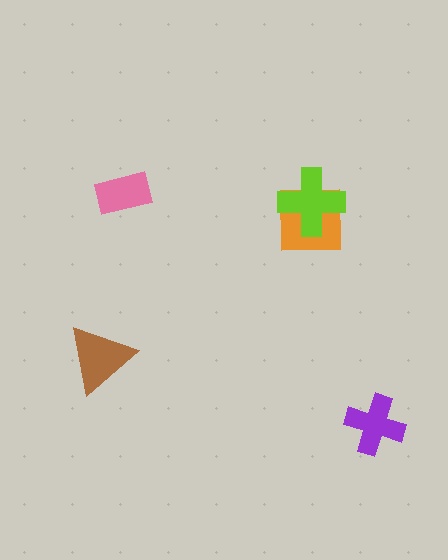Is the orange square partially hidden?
Yes, it is partially covered by another shape.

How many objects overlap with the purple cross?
0 objects overlap with the purple cross.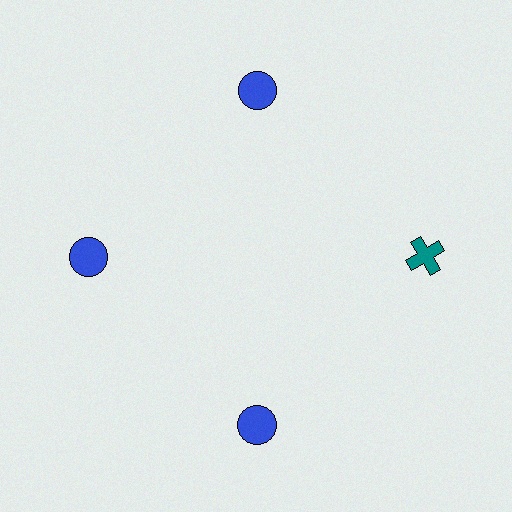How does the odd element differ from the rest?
It differs in both color (teal instead of blue) and shape (cross instead of circle).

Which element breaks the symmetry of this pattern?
The teal cross at roughly the 3 o'clock position breaks the symmetry. All other shapes are blue circles.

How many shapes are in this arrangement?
There are 4 shapes arranged in a ring pattern.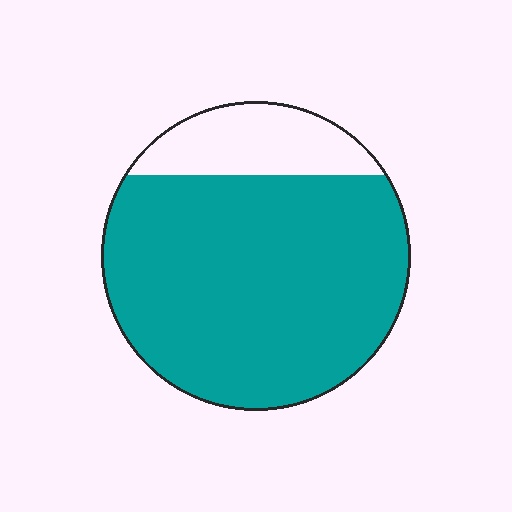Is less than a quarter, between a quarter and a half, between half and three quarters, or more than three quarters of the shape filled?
More than three quarters.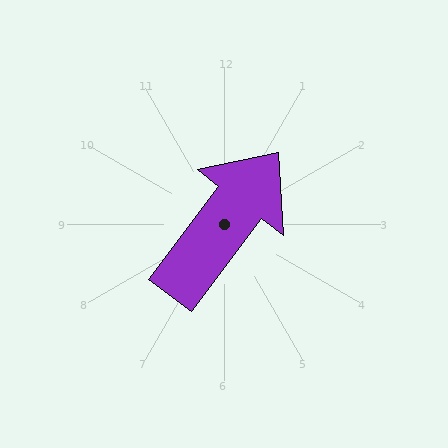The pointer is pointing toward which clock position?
Roughly 1 o'clock.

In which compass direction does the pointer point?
Northeast.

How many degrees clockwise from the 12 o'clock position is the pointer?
Approximately 37 degrees.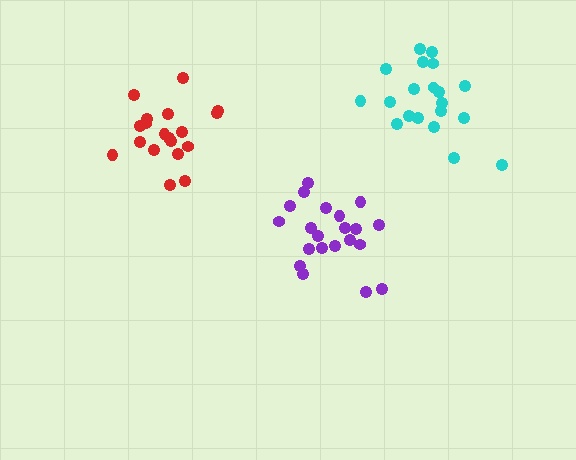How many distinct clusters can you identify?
There are 3 distinct clusters.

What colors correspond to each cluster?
The clusters are colored: purple, cyan, red.